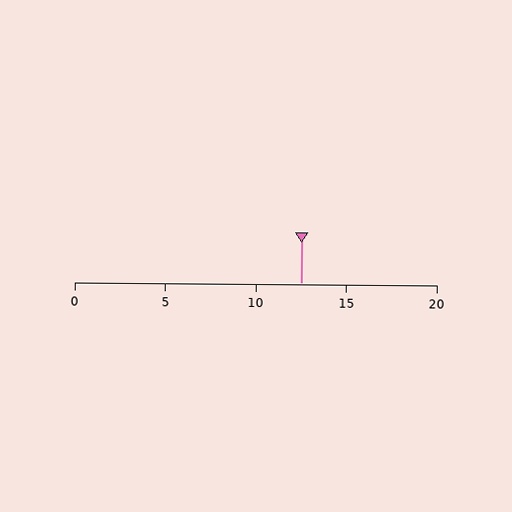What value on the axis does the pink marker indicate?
The marker indicates approximately 12.5.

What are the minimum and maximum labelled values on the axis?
The axis runs from 0 to 20.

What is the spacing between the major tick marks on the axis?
The major ticks are spaced 5 apart.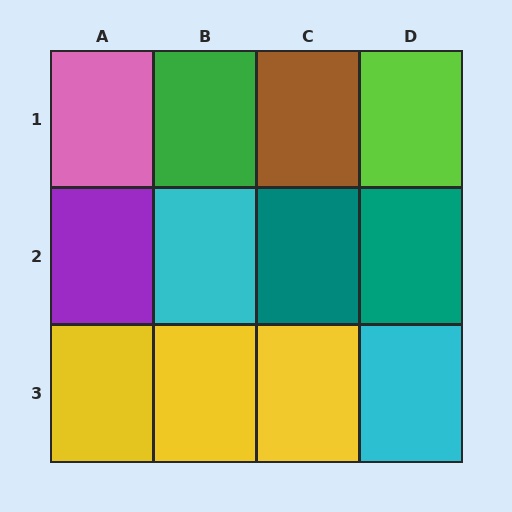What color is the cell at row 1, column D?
Lime.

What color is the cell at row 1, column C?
Brown.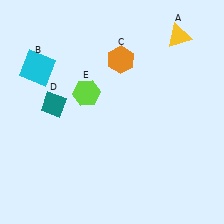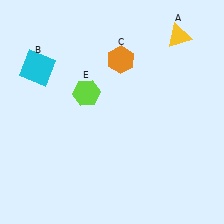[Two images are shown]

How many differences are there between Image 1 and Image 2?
There is 1 difference between the two images.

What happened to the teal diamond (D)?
The teal diamond (D) was removed in Image 2. It was in the top-left area of Image 1.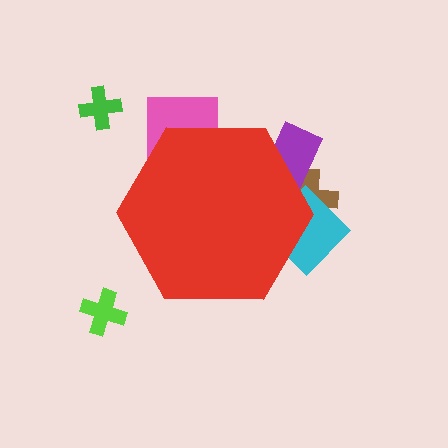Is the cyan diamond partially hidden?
Yes, the cyan diamond is partially hidden behind the red hexagon.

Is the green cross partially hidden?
No, the green cross is fully visible.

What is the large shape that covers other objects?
A red hexagon.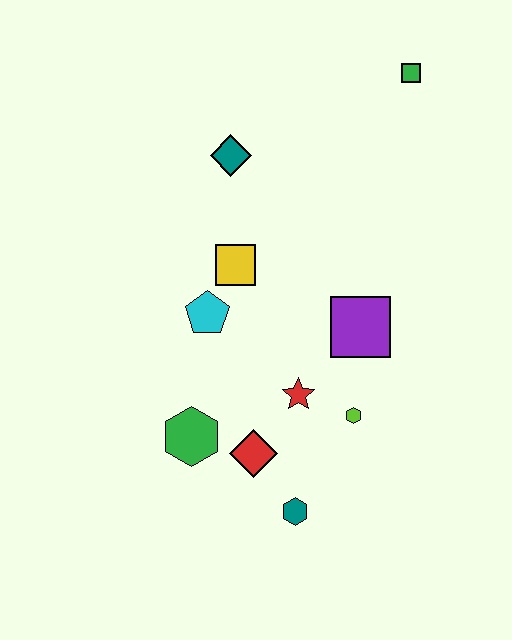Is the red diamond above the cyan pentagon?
No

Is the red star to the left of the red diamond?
No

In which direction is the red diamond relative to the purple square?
The red diamond is below the purple square.